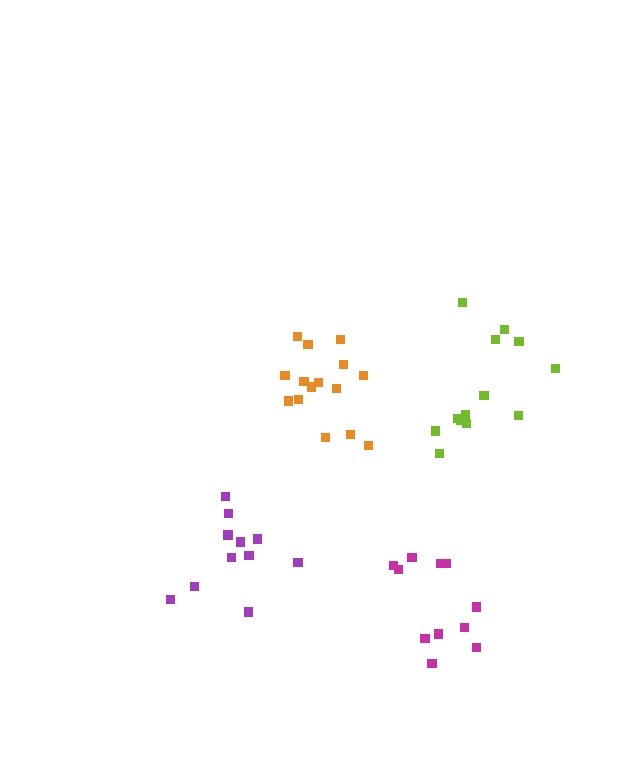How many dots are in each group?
Group 1: 15 dots, Group 2: 11 dots, Group 3: 11 dots, Group 4: 13 dots (50 total).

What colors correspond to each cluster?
The clusters are colored: orange, purple, magenta, lime.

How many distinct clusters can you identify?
There are 4 distinct clusters.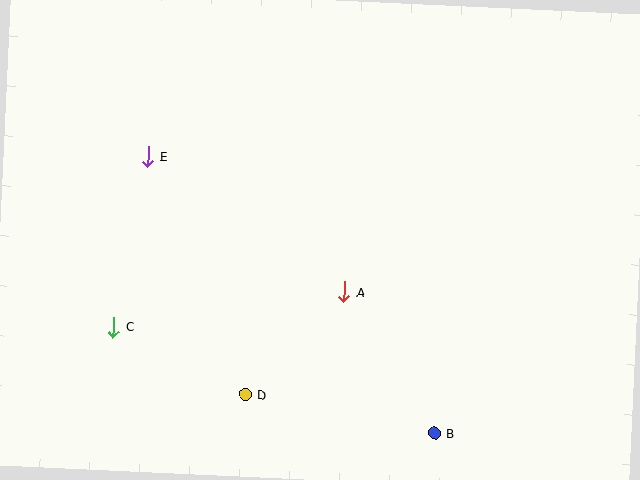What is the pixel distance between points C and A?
The distance between C and A is 233 pixels.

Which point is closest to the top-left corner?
Point E is closest to the top-left corner.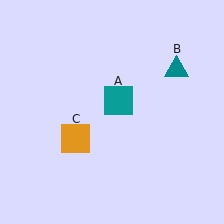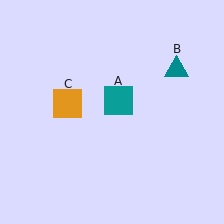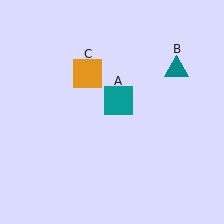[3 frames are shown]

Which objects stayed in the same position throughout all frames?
Teal square (object A) and teal triangle (object B) remained stationary.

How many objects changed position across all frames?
1 object changed position: orange square (object C).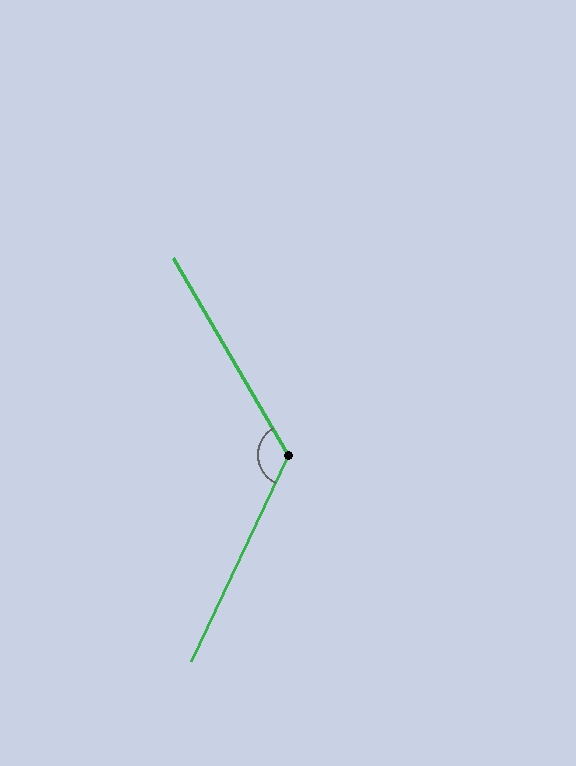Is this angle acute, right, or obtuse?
It is obtuse.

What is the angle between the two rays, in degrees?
Approximately 124 degrees.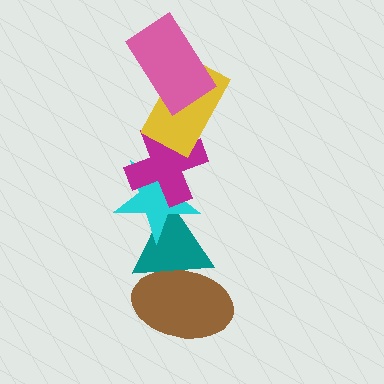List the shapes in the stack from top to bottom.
From top to bottom: the pink rectangle, the yellow rectangle, the magenta cross, the cyan star, the teal triangle, the brown ellipse.